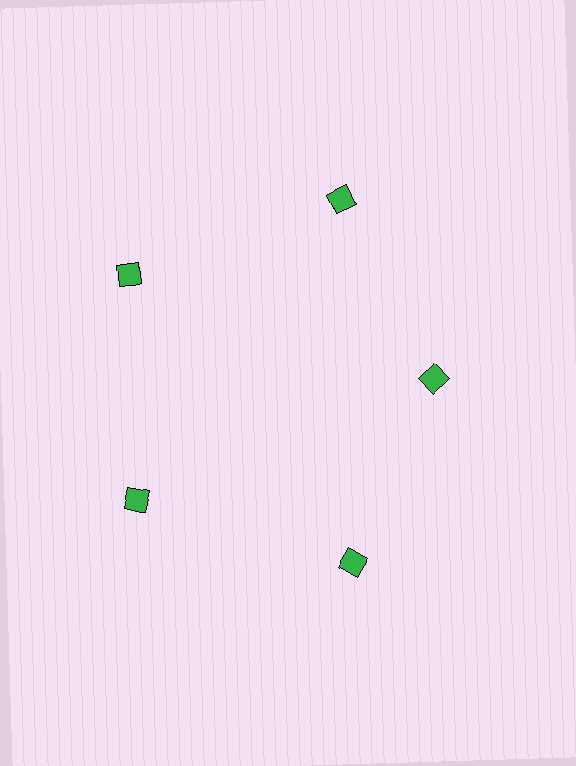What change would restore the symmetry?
The symmetry would be restored by moving it outward, back onto the ring so that all 5 squares sit at equal angles and equal distance from the center.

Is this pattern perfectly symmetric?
No. The 5 green squares are arranged in a ring, but one element near the 3 o'clock position is pulled inward toward the center, breaking the 5-fold rotational symmetry.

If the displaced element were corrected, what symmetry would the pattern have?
It would have 5-fold rotational symmetry — the pattern would map onto itself every 72 degrees.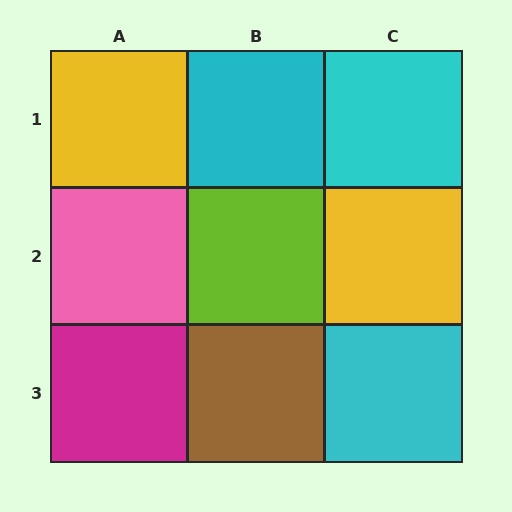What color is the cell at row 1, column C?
Cyan.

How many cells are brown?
1 cell is brown.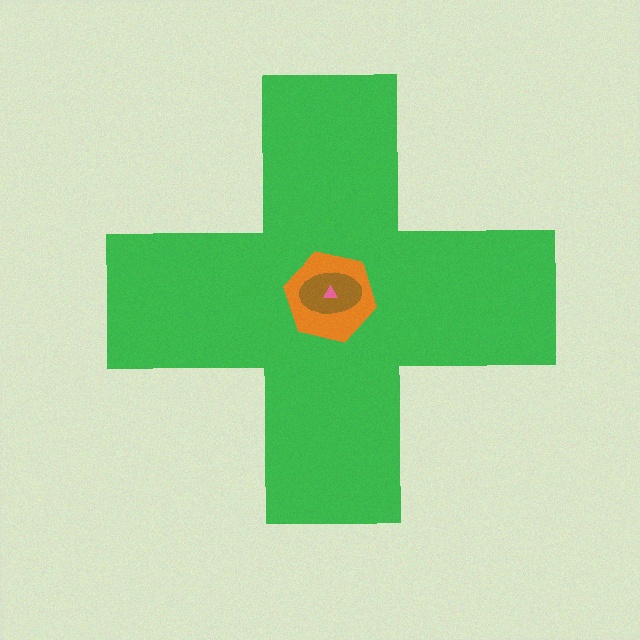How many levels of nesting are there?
4.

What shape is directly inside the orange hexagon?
The brown ellipse.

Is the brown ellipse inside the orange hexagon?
Yes.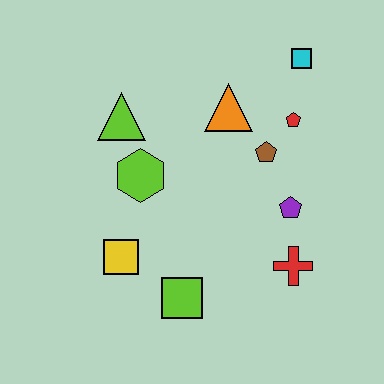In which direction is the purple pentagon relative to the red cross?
The purple pentagon is above the red cross.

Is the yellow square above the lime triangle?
No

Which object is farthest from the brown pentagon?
The yellow square is farthest from the brown pentagon.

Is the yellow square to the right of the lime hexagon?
No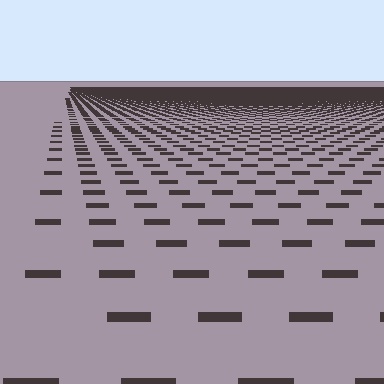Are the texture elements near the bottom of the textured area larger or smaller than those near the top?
Larger. Near the bottom, elements are closer to the viewer and appear at a bigger on-screen size.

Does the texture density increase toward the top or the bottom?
Density increases toward the top.